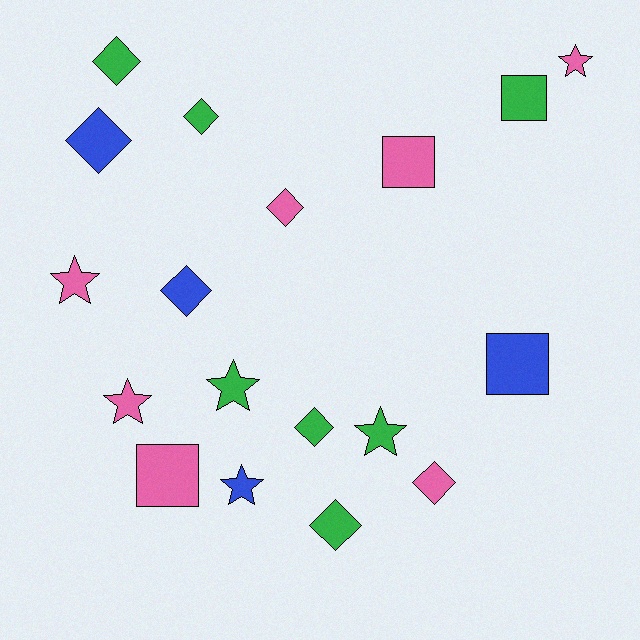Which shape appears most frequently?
Diamond, with 8 objects.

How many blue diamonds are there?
There are 2 blue diamonds.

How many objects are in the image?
There are 18 objects.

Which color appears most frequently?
Pink, with 7 objects.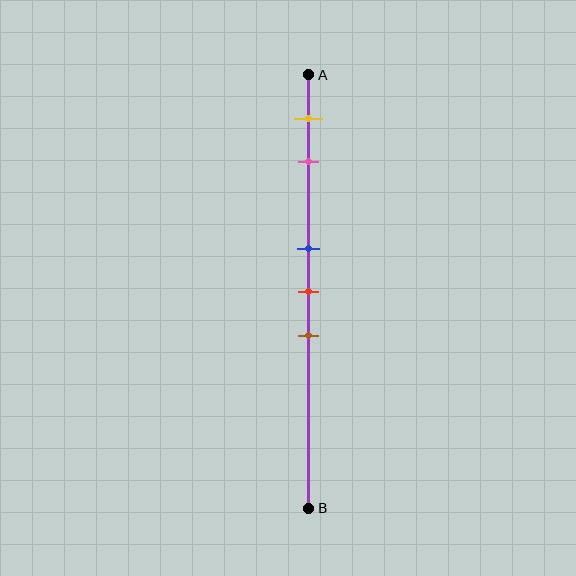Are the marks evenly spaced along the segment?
No, the marks are not evenly spaced.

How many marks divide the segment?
There are 5 marks dividing the segment.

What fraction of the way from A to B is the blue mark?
The blue mark is approximately 40% (0.4) of the way from A to B.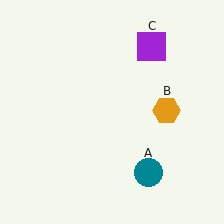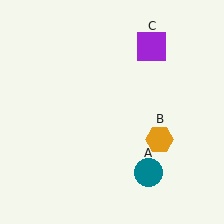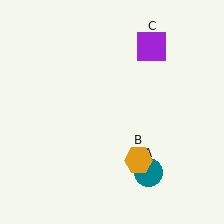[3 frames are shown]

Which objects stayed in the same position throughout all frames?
Teal circle (object A) and purple square (object C) remained stationary.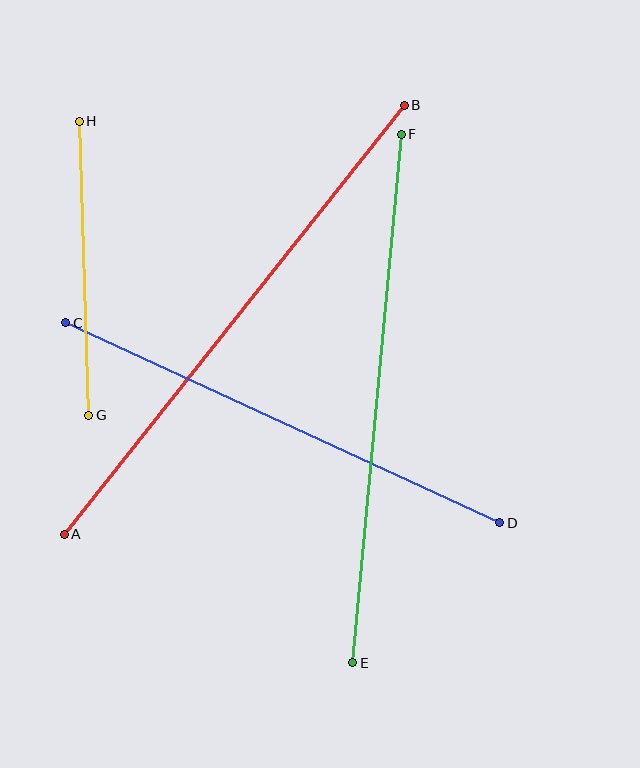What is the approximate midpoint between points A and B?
The midpoint is at approximately (234, 320) pixels.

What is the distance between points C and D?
The distance is approximately 478 pixels.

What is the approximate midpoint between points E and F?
The midpoint is at approximately (377, 398) pixels.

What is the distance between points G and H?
The distance is approximately 294 pixels.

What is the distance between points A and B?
The distance is approximately 548 pixels.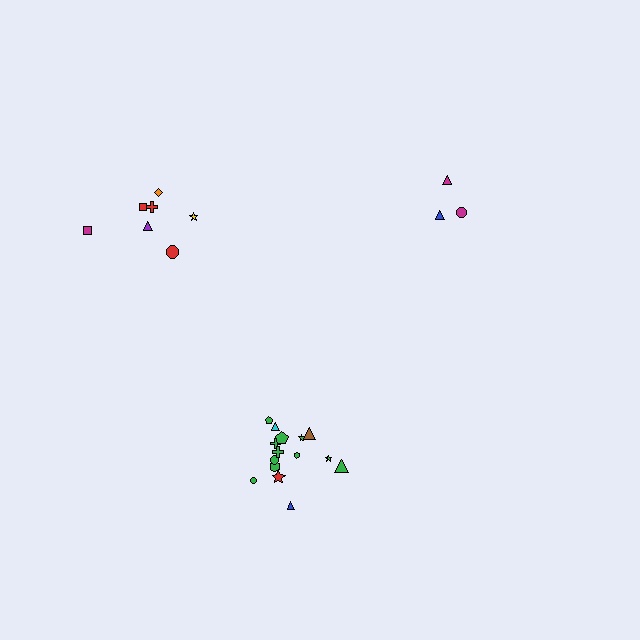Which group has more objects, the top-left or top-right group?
The top-left group.